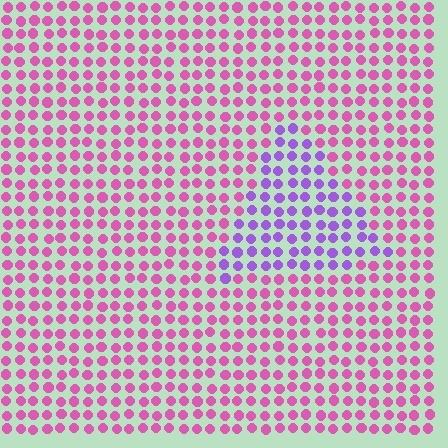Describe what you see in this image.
The image is filled with small pink elements in a uniform arrangement. A triangle-shaped region is visible where the elements are tinted to a slightly different hue, forming a subtle color boundary.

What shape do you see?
I see a triangle.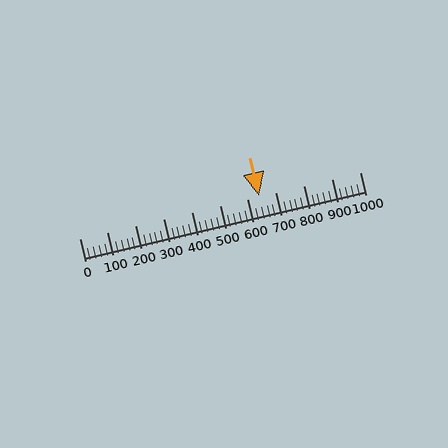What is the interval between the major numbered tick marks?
The major tick marks are spaced 100 units apart.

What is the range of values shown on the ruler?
The ruler shows values from 0 to 1000.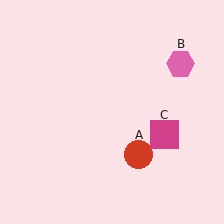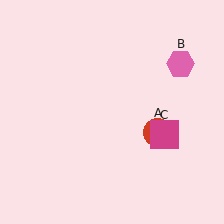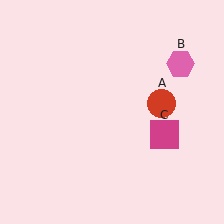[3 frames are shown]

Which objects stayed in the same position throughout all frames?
Pink hexagon (object B) and magenta square (object C) remained stationary.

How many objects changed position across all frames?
1 object changed position: red circle (object A).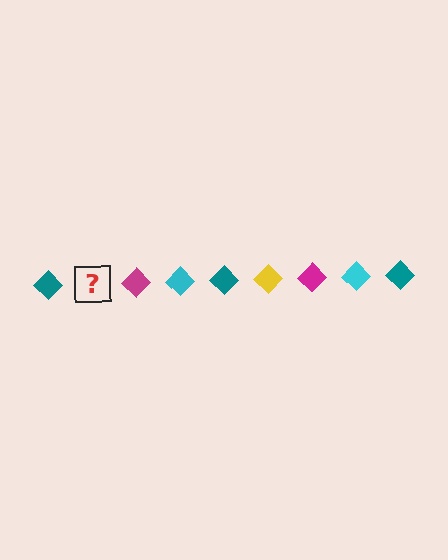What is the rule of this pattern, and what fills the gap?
The rule is that the pattern cycles through teal, yellow, magenta, cyan diamonds. The gap should be filled with a yellow diamond.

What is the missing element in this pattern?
The missing element is a yellow diamond.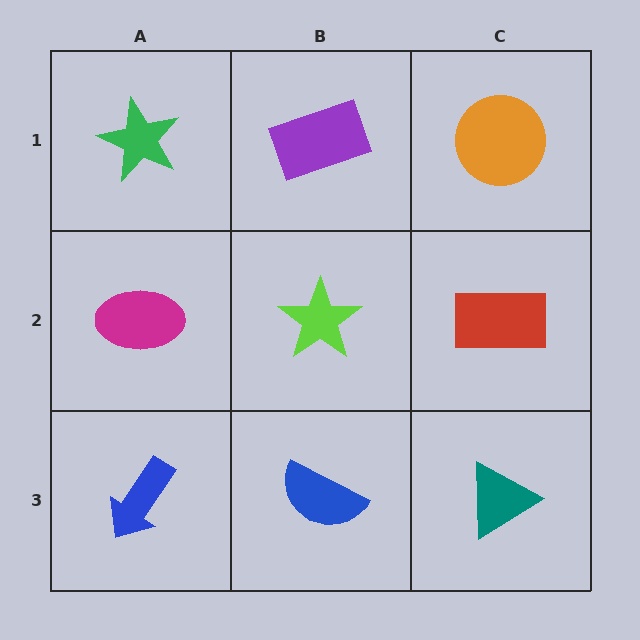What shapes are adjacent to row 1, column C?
A red rectangle (row 2, column C), a purple rectangle (row 1, column B).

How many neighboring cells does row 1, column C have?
2.